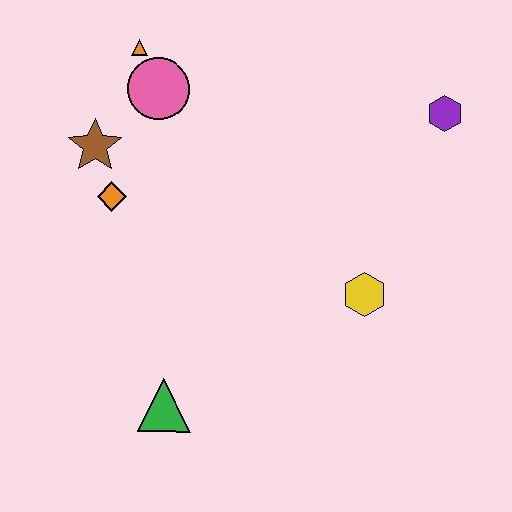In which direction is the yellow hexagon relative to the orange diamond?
The yellow hexagon is to the right of the orange diamond.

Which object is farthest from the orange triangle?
The green triangle is farthest from the orange triangle.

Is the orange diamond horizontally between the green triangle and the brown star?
Yes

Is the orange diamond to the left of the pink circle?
Yes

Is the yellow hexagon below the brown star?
Yes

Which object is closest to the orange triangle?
The pink circle is closest to the orange triangle.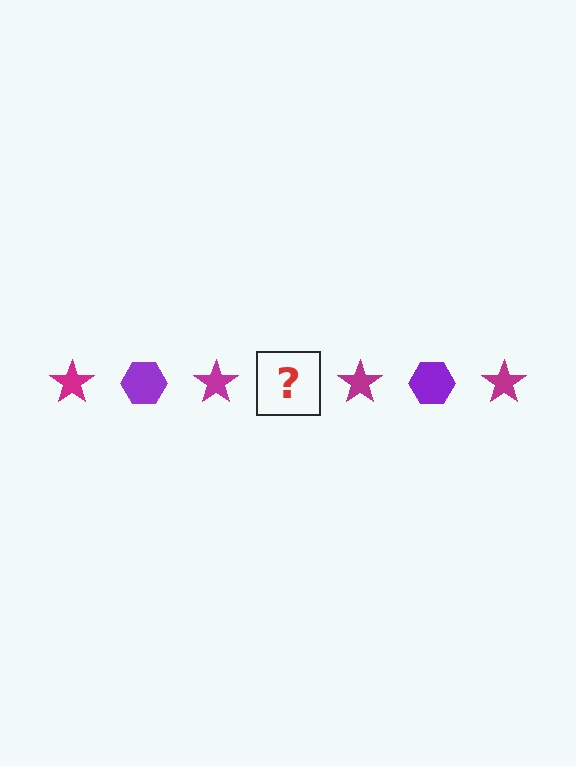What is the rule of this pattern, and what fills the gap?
The rule is that the pattern alternates between magenta star and purple hexagon. The gap should be filled with a purple hexagon.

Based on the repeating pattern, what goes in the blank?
The blank should be a purple hexagon.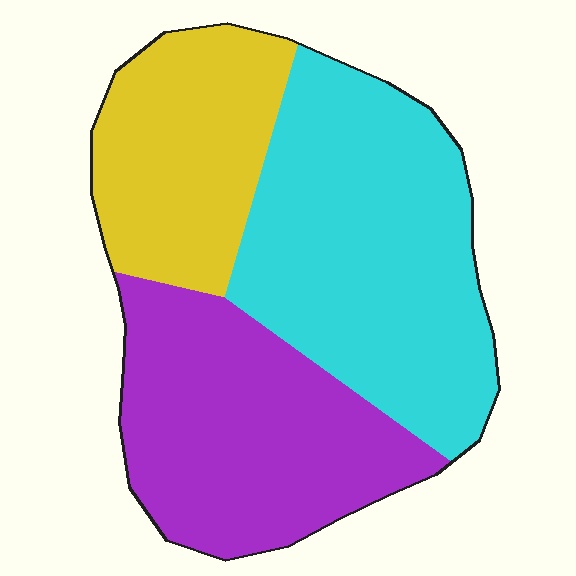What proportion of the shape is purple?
Purple covers roughly 35% of the shape.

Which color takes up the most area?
Cyan, at roughly 40%.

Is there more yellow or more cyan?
Cyan.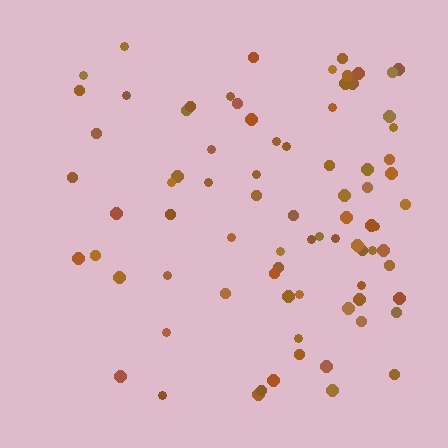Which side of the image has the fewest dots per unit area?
The left.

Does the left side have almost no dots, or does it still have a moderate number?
Still a moderate number, just noticeably fewer than the right.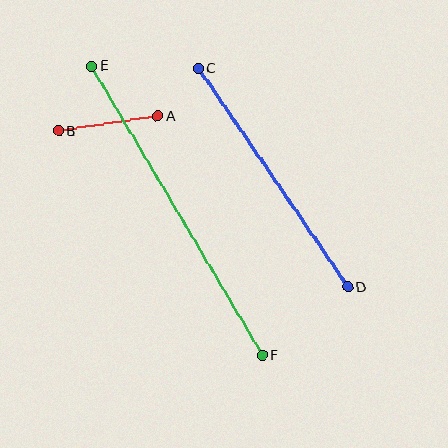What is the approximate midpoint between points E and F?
The midpoint is at approximately (177, 211) pixels.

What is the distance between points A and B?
The distance is approximately 100 pixels.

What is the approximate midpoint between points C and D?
The midpoint is at approximately (273, 178) pixels.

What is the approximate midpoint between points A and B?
The midpoint is at approximately (108, 123) pixels.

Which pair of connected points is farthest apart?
Points E and F are farthest apart.